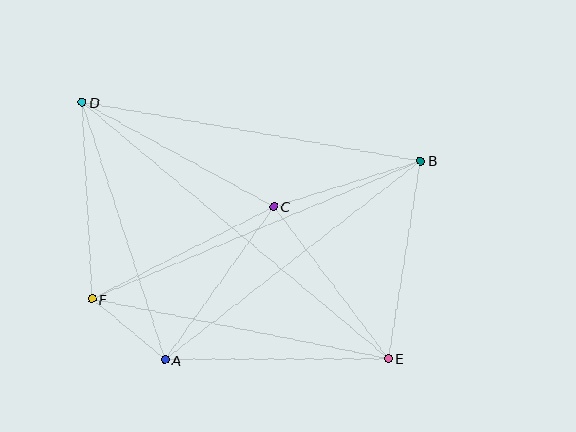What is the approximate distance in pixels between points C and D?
The distance between C and D is approximately 218 pixels.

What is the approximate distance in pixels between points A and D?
The distance between A and D is approximately 270 pixels.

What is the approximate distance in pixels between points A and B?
The distance between A and B is approximately 324 pixels.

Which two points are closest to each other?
Points A and F are closest to each other.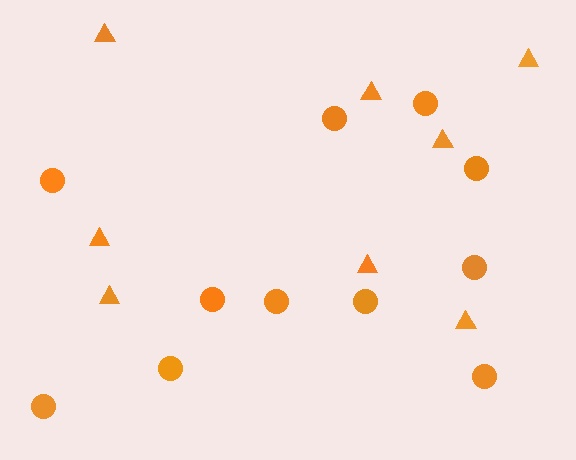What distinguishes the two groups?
There are 2 groups: one group of circles (11) and one group of triangles (8).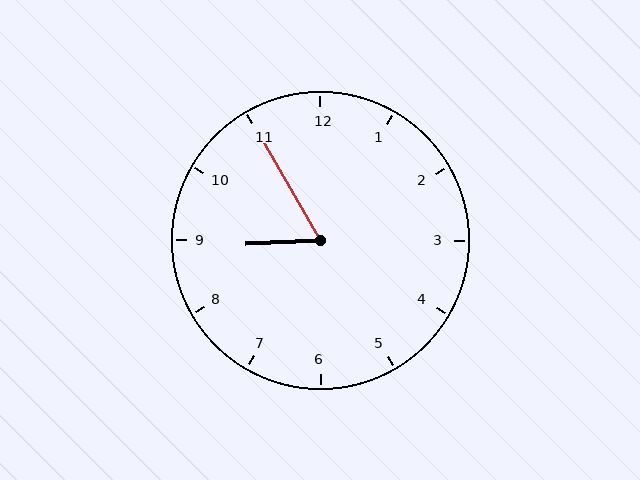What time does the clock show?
8:55.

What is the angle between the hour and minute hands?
Approximately 62 degrees.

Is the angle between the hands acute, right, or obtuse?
It is acute.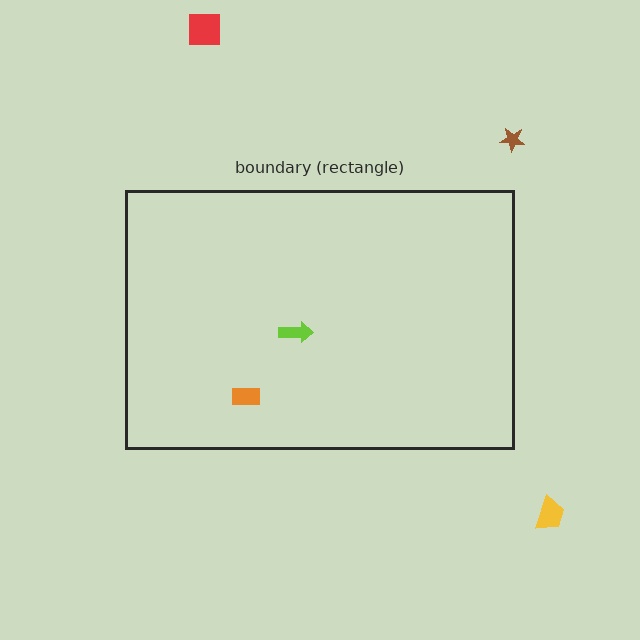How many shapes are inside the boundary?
2 inside, 3 outside.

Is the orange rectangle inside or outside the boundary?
Inside.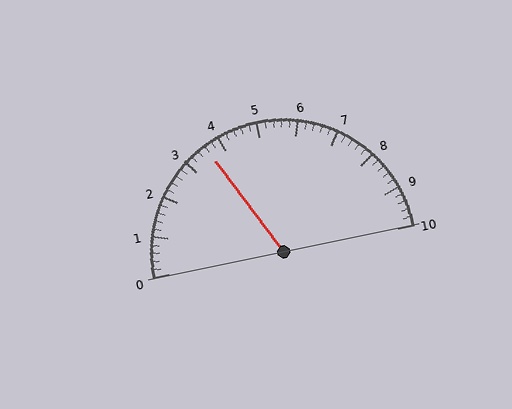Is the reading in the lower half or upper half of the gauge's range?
The reading is in the lower half of the range (0 to 10).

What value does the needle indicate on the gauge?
The needle indicates approximately 3.6.